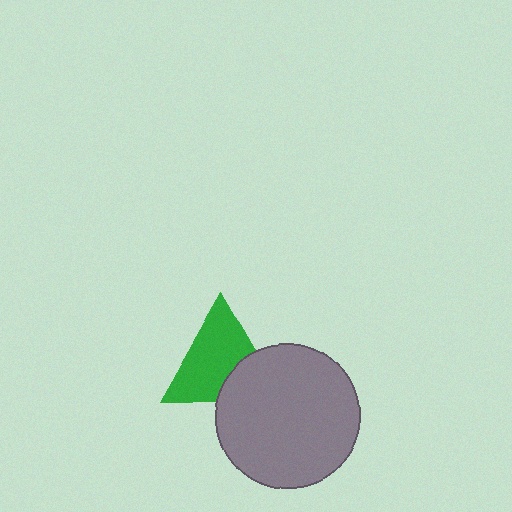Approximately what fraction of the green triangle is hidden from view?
Roughly 31% of the green triangle is hidden behind the gray circle.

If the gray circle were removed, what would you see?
You would see the complete green triangle.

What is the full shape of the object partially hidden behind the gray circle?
The partially hidden object is a green triangle.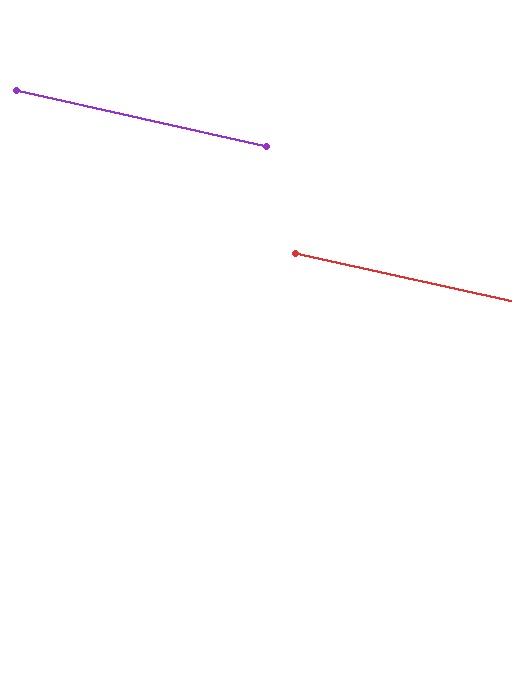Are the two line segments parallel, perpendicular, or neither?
Parallel — their directions differ by only 0.2°.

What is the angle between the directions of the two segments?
Approximately 0 degrees.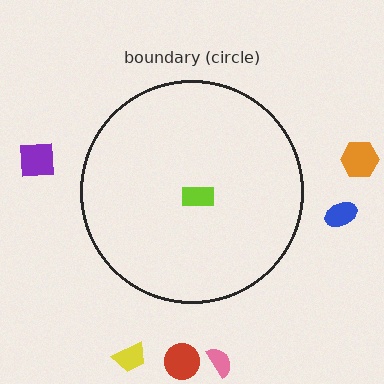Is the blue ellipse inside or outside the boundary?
Outside.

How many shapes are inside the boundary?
1 inside, 6 outside.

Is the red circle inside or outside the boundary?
Outside.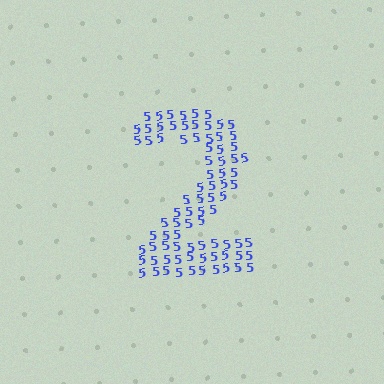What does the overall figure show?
The overall figure shows the digit 2.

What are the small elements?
The small elements are digit 5's.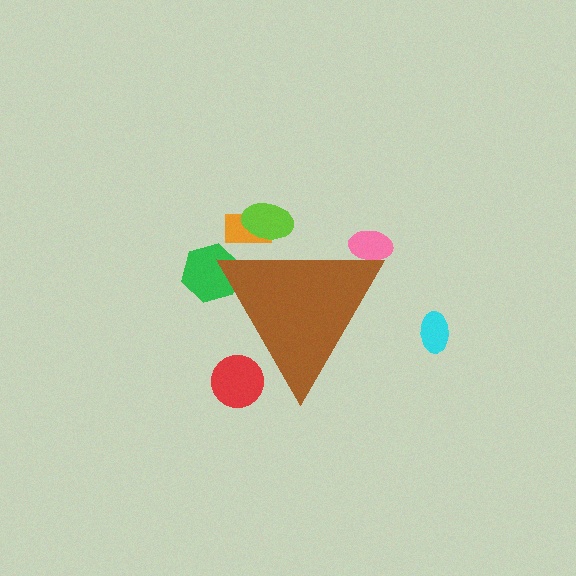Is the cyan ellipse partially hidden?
No, the cyan ellipse is fully visible.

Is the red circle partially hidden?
Yes, the red circle is partially hidden behind the brown triangle.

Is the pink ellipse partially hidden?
Yes, the pink ellipse is partially hidden behind the brown triangle.